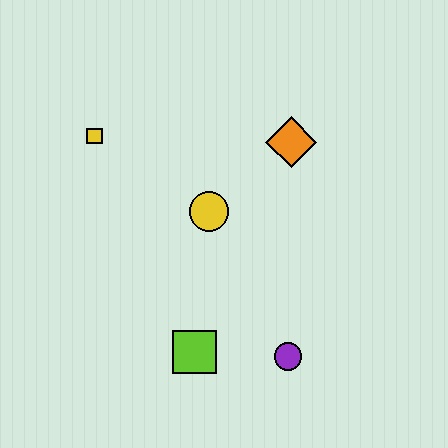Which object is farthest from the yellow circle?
The purple circle is farthest from the yellow circle.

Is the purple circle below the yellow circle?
Yes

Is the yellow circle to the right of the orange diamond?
No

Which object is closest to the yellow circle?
The orange diamond is closest to the yellow circle.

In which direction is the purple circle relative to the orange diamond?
The purple circle is below the orange diamond.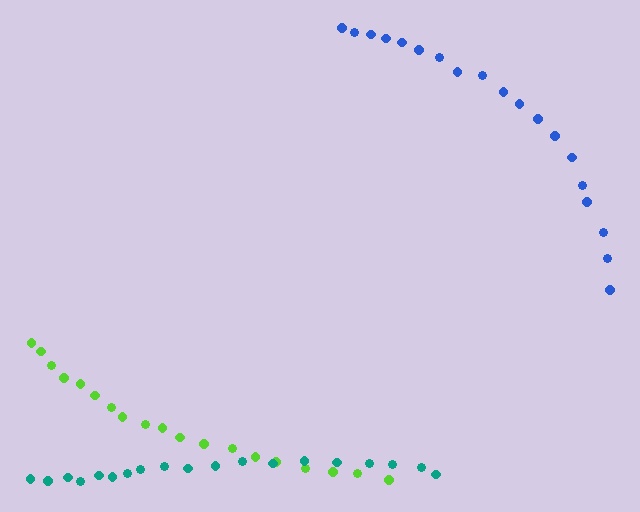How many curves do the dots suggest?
There are 3 distinct paths.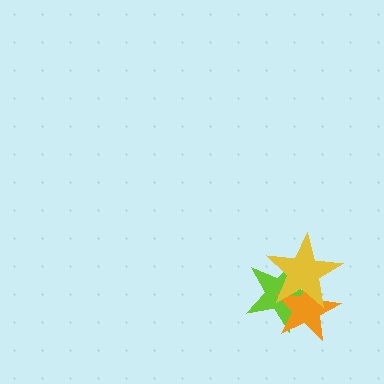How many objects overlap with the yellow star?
2 objects overlap with the yellow star.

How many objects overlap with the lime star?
2 objects overlap with the lime star.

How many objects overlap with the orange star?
2 objects overlap with the orange star.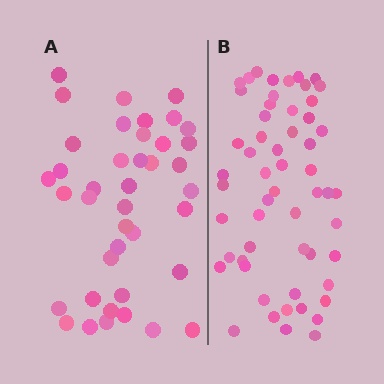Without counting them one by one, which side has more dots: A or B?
Region B (the right region) has more dots.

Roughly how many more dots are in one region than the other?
Region B has approximately 15 more dots than region A.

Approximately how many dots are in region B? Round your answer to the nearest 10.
About 60 dots. (The exact count is 56, which rounds to 60.)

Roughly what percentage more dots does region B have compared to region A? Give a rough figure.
About 40% more.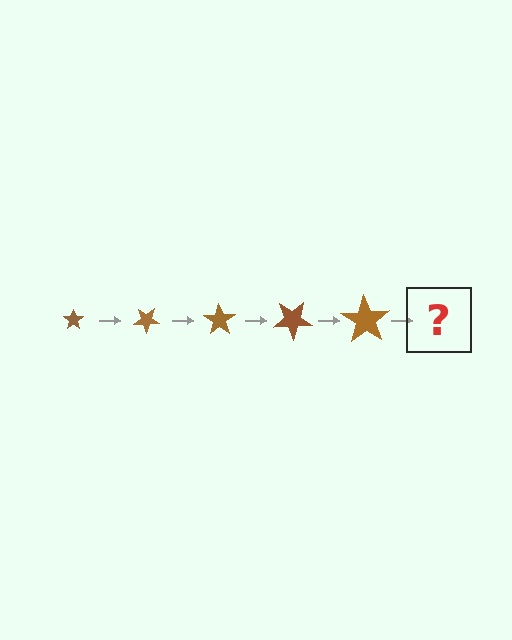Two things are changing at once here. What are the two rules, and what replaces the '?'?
The two rules are that the star grows larger each step and it rotates 35 degrees each step. The '?' should be a star, larger than the previous one and rotated 175 degrees from the start.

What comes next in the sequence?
The next element should be a star, larger than the previous one and rotated 175 degrees from the start.